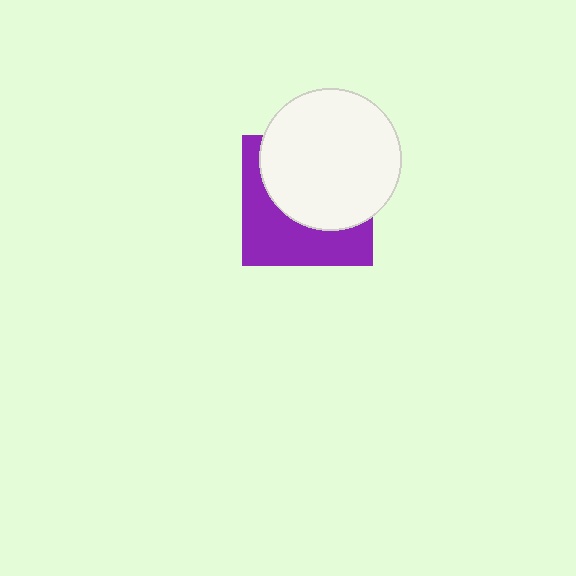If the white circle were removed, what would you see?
You would see the complete purple square.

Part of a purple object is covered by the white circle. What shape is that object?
It is a square.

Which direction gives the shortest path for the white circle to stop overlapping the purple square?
Moving up gives the shortest separation.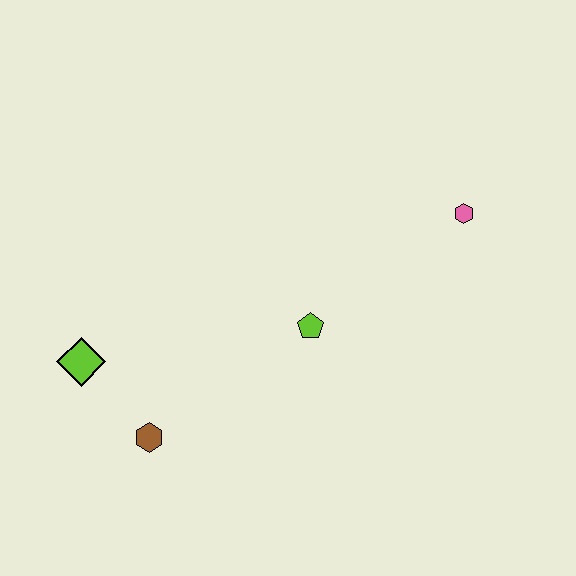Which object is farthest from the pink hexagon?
The lime diamond is farthest from the pink hexagon.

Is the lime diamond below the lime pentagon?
Yes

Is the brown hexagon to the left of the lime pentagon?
Yes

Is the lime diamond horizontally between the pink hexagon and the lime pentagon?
No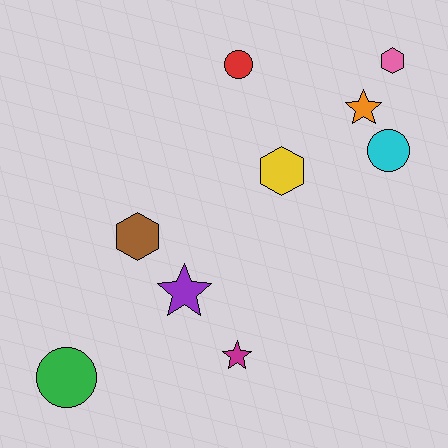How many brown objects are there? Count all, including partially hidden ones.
There is 1 brown object.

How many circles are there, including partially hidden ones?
There are 3 circles.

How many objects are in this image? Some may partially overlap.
There are 9 objects.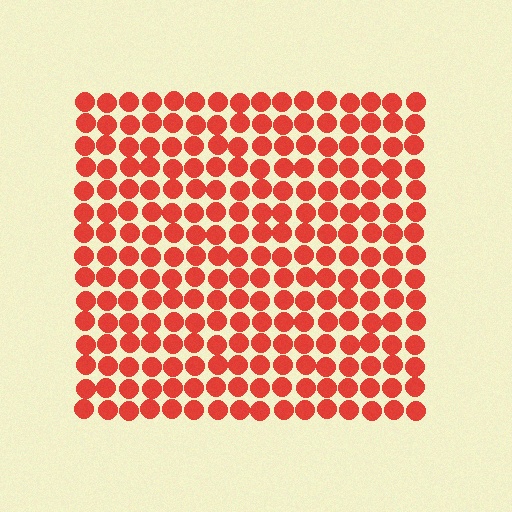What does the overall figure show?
The overall figure shows a square.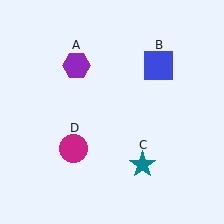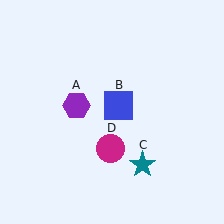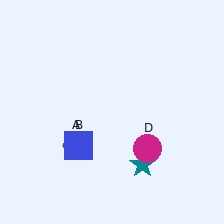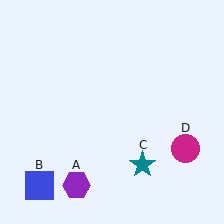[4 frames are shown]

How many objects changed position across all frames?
3 objects changed position: purple hexagon (object A), blue square (object B), magenta circle (object D).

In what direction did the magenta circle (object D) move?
The magenta circle (object D) moved right.